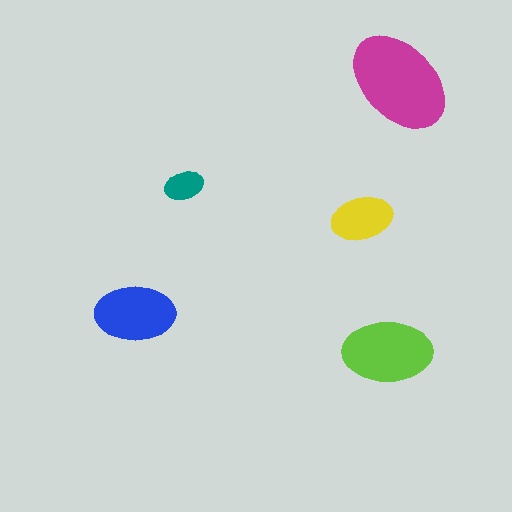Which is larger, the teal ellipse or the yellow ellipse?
The yellow one.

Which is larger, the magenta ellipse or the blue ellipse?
The magenta one.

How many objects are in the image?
There are 5 objects in the image.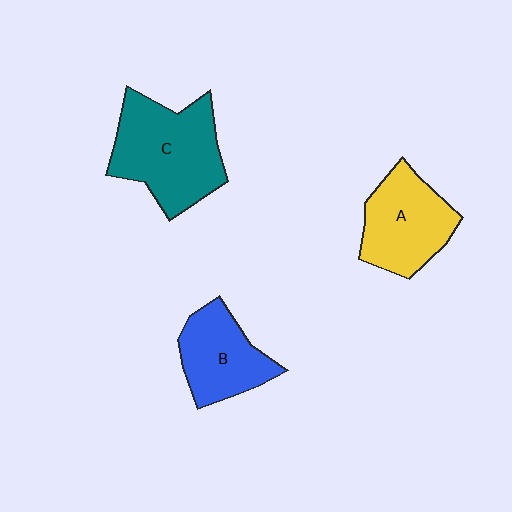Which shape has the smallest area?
Shape B (blue).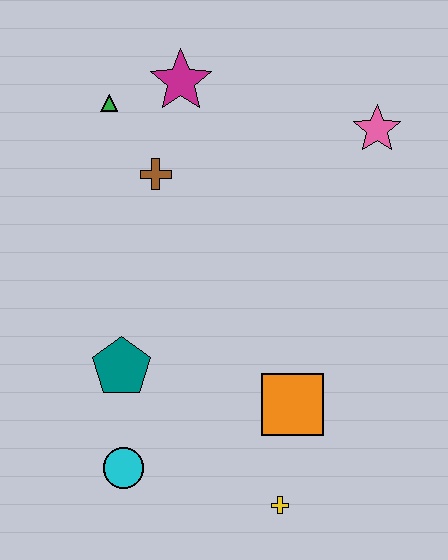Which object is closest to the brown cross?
The green triangle is closest to the brown cross.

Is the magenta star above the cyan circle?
Yes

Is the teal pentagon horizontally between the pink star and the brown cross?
No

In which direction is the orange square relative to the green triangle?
The orange square is below the green triangle.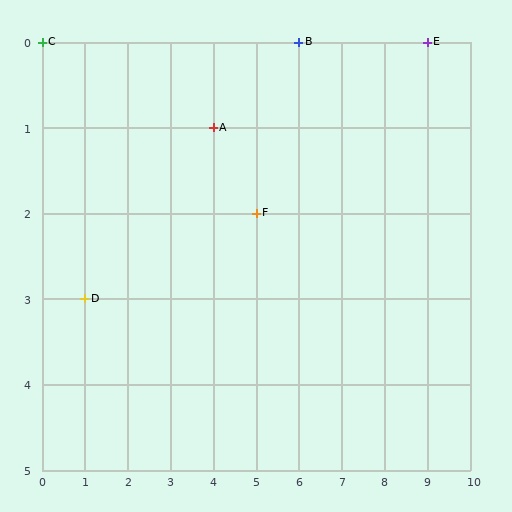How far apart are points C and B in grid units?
Points C and B are 6 columns apart.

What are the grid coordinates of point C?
Point C is at grid coordinates (0, 0).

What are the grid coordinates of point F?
Point F is at grid coordinates (5, 2).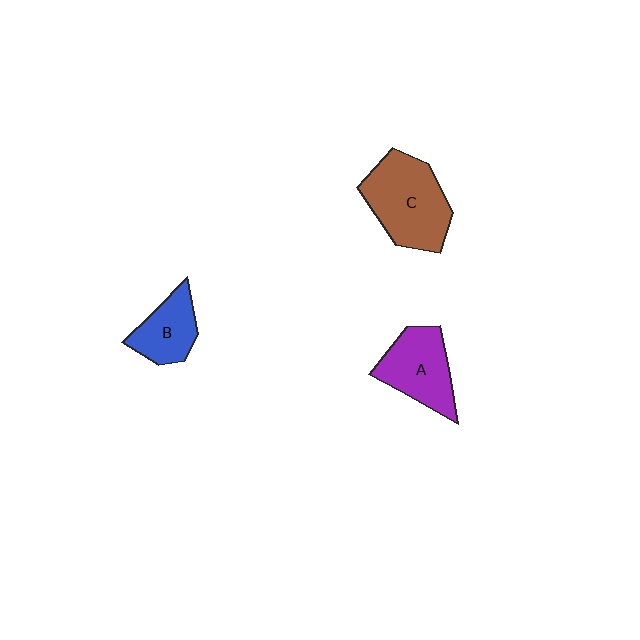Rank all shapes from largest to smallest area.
From largest to smallest: C (brown), A (purple), B (blue).